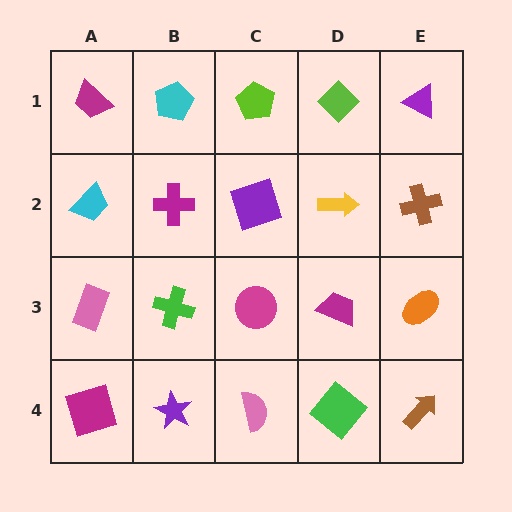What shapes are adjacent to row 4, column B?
A green cross (row 3, column B), a magenta square (row 4, column A), a pink semicircle (row 4, column C).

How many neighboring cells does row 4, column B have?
3.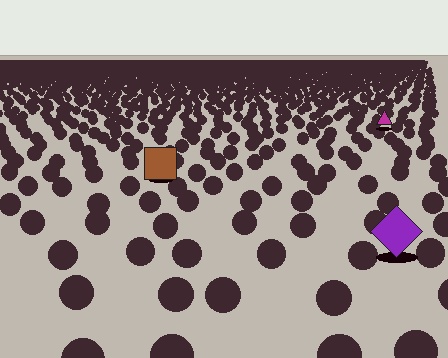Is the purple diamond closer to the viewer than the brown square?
Yes. The purple diamond is closer — you can tell from the texture gradient: the ground texture is coarser near it.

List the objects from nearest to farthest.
From nearest to farthest: the purple diamond, the brown square, the magenta triangle.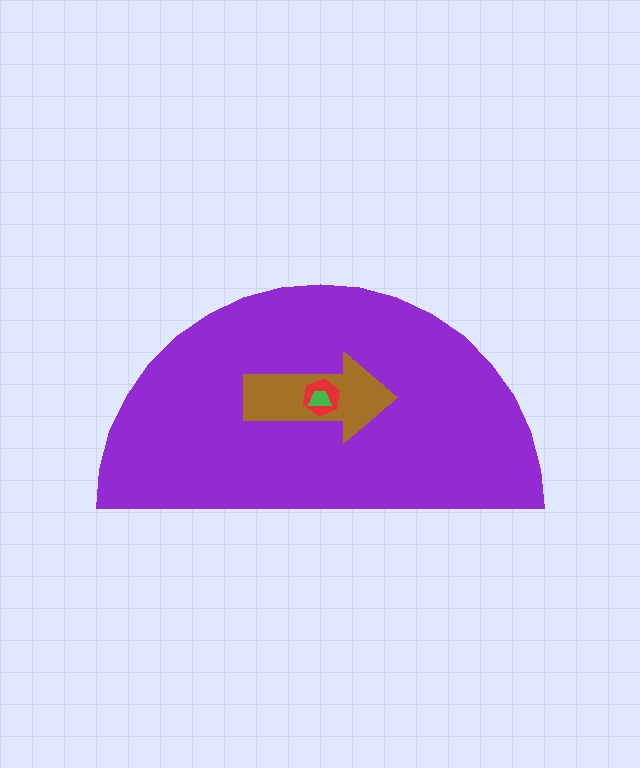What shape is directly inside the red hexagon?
The green trapezoid.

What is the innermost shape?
The green trapezoid.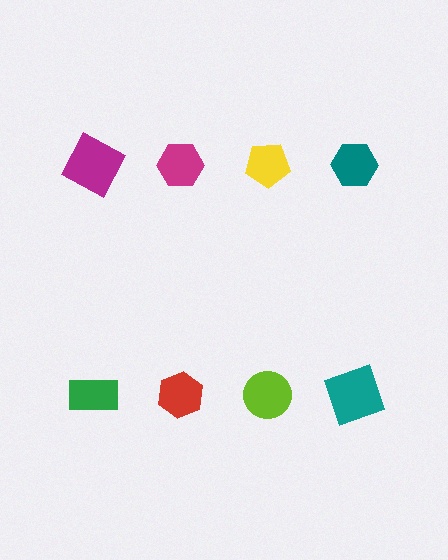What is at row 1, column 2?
A magenta hexagon.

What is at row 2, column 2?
A red hexagon.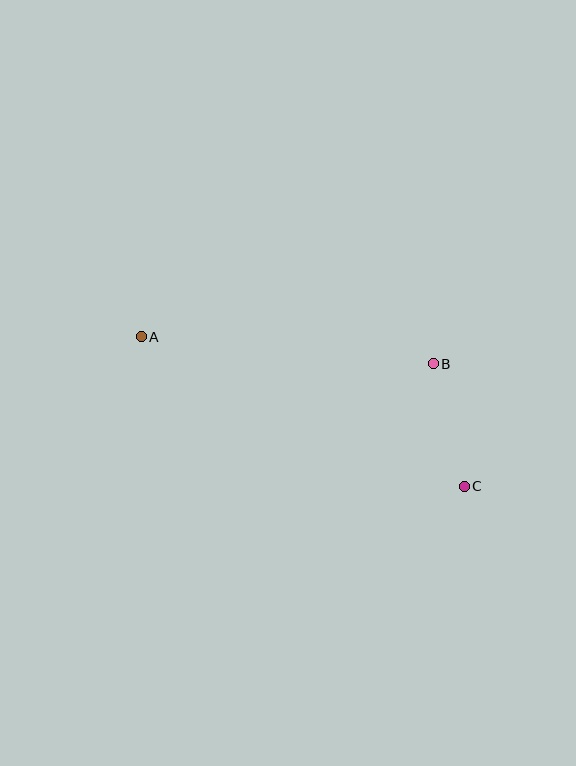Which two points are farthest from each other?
Points A and C are farthest from each other.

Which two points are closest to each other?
Points B and C are closest to each other.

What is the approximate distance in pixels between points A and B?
The distance between A and B is approximately 293 pixels.